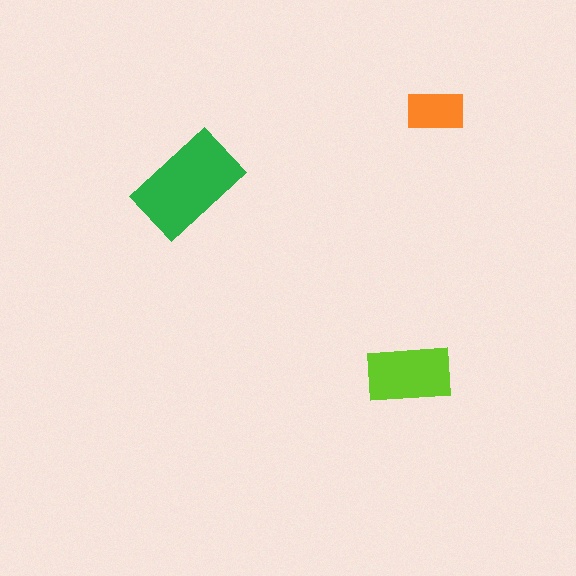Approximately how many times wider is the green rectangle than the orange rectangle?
About 2 times wider.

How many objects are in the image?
There are 3 objects in the image.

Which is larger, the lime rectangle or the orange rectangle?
The lime one.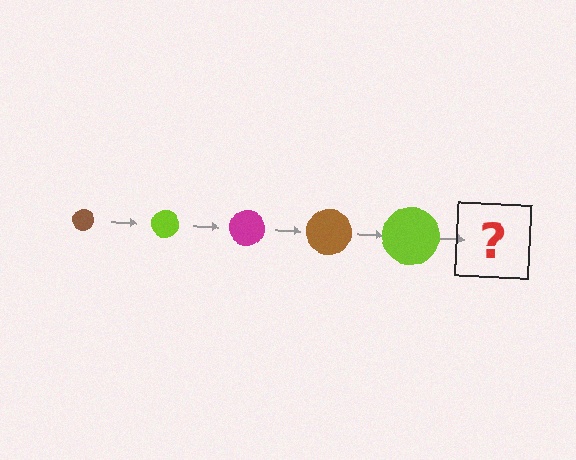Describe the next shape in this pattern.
It should be a magenta circle, larger than the previous one.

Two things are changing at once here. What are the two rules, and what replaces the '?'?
The two rules are that the circle grows larger each step and the color cycles through brown, lime, and magenta. The '?' should be a magenta circle, larger than the previous one.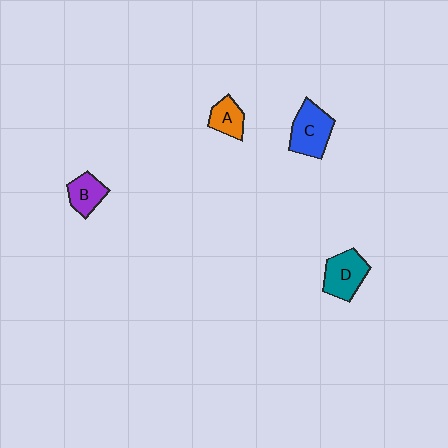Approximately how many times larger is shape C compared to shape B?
Approximately 1.5 times.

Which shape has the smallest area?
Shape A (orange).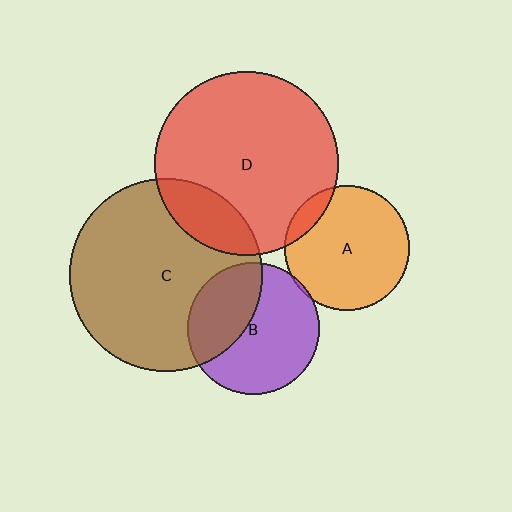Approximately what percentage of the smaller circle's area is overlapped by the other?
Approximately 35%.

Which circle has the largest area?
Circle C (brown).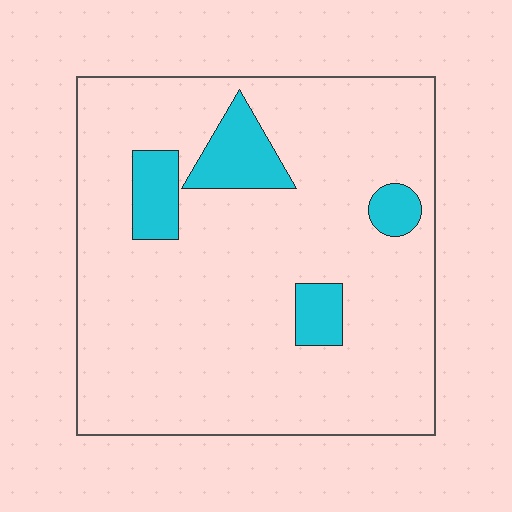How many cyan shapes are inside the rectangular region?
4.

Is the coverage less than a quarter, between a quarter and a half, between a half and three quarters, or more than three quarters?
Less than a quarter.